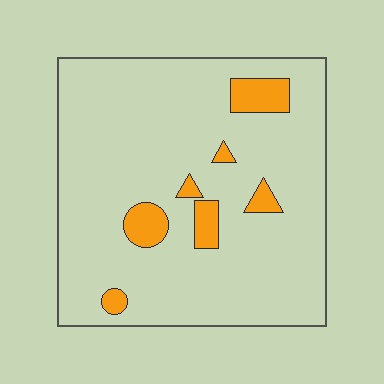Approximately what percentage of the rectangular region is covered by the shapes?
Approximately 10%.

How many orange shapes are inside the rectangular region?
7.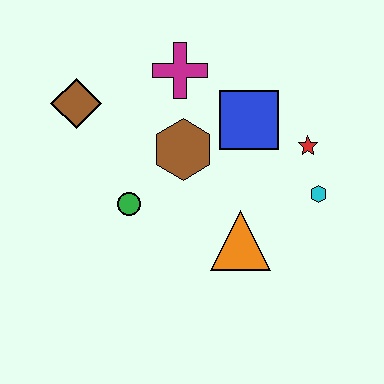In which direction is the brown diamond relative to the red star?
The brown diamond is to the left of the red star.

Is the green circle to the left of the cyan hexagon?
Yes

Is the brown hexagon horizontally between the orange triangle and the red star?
No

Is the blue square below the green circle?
No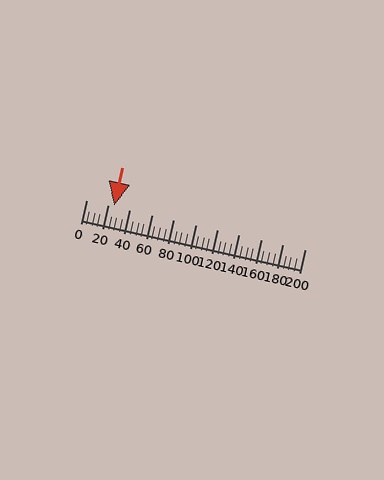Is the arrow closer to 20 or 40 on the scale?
The arrow is closer to 20.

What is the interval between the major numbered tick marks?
The major tick marks are spaced 20 units apart.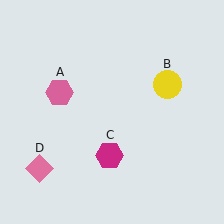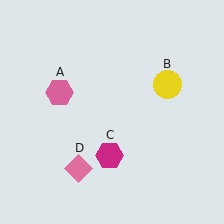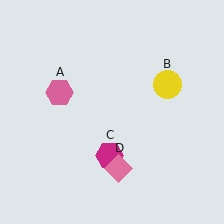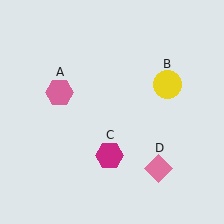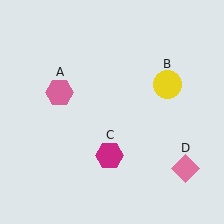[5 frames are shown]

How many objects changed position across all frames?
1 object changed position: pink diamond (object D).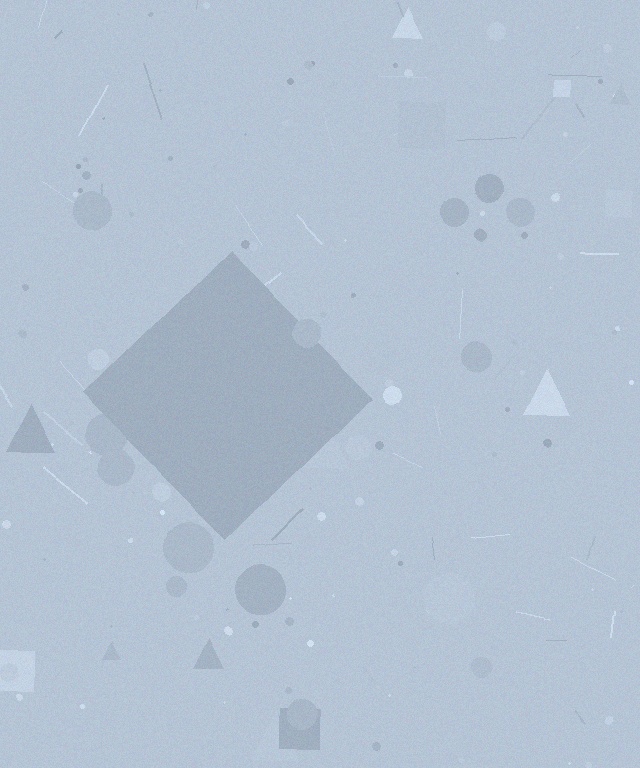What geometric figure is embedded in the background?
A diamond is embedded in the background.